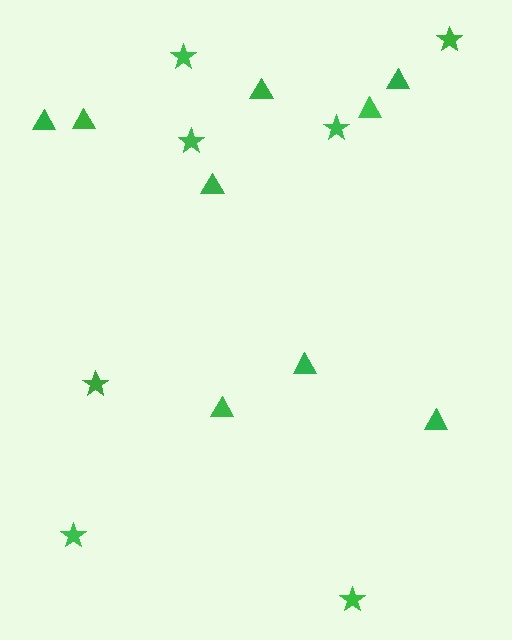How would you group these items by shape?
There are 2 groups: one group of stars (7) and one group of triangles (9).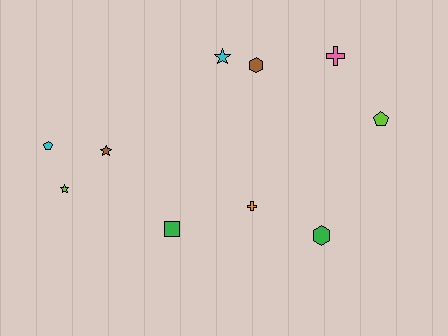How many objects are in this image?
There are 10 objects.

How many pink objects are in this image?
There is 1 pink object.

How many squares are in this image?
There is 1 square.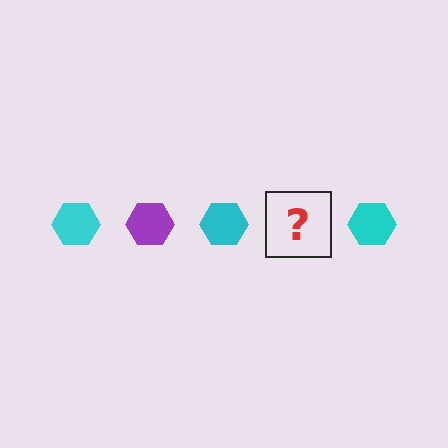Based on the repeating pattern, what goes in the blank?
The blank should be a purple hexagon.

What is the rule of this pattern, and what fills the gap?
The rule is that the pattern cycles through cyan, purple hexagons. The gap should be filled with a purple hexagon.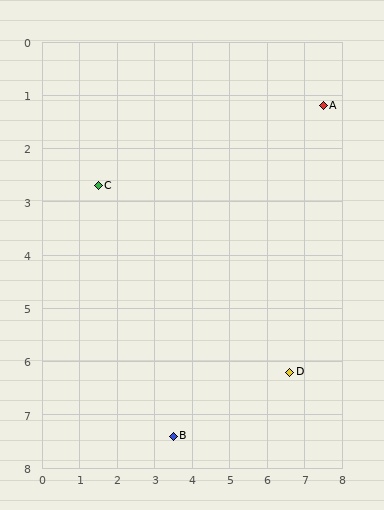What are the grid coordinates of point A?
Point A is at approximately (7.5, 1.2).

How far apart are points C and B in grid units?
Points C and B are about 5.1 grid units apart.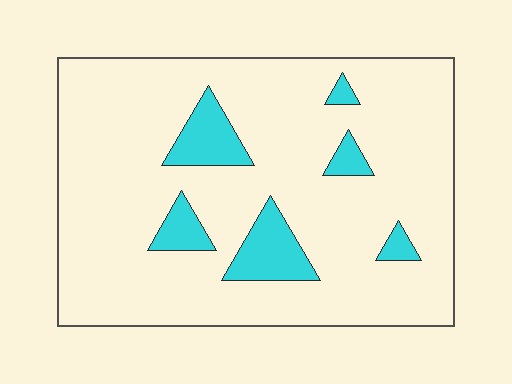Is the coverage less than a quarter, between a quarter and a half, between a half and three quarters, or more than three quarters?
Less than a quarter.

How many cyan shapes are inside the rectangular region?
6.